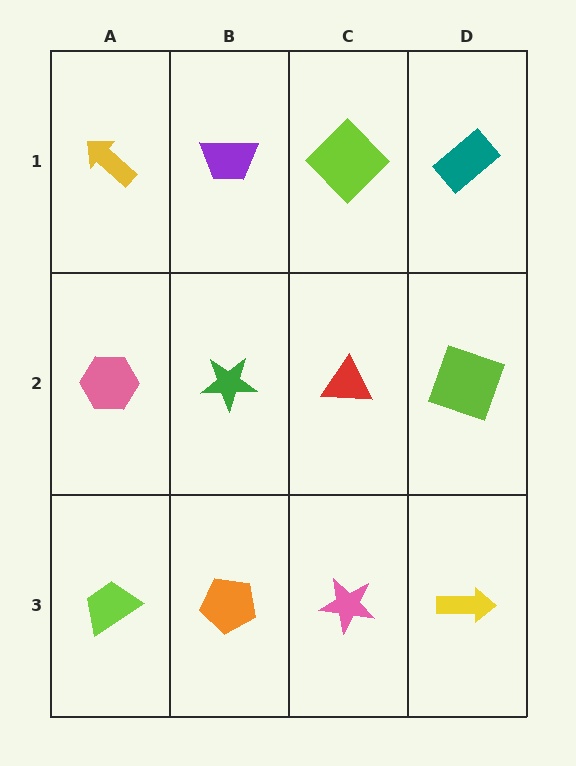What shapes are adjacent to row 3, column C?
A red triangle (row 2, column C), an orange pentagon (row 3, column B), a yellow arrow (row 3, column D).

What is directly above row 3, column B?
A green star.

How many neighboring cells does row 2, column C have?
4.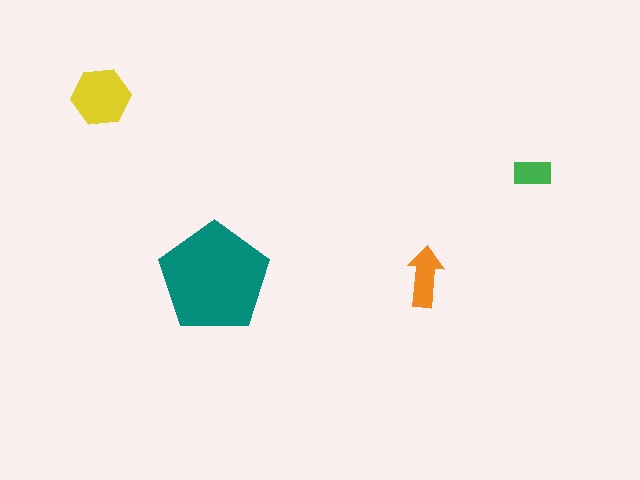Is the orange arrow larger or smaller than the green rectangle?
Larger.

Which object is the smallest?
The green rectangle.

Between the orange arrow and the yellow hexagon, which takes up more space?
The yellow hexagon.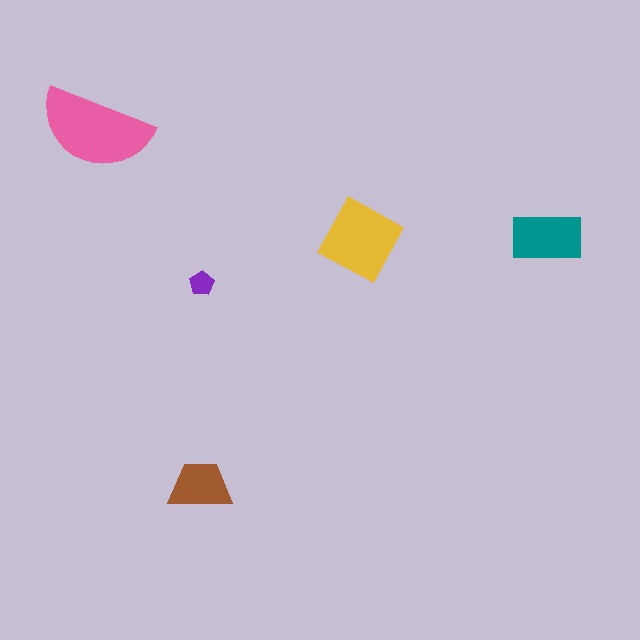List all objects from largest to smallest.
The pink semicircle, the yellow square, the teal rectangle, the brown trapezoid, the purple pentagon.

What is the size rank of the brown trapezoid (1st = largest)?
4th.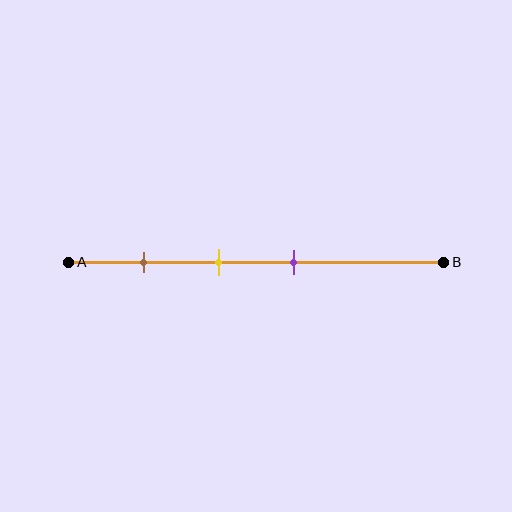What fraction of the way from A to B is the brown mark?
The brown mark is approximately 20% (0.2) of the way from A to B.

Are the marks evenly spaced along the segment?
Yes, the marks are approximately evenly spaced.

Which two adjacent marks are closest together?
The yellow and purple marks are the closest adjacent pair.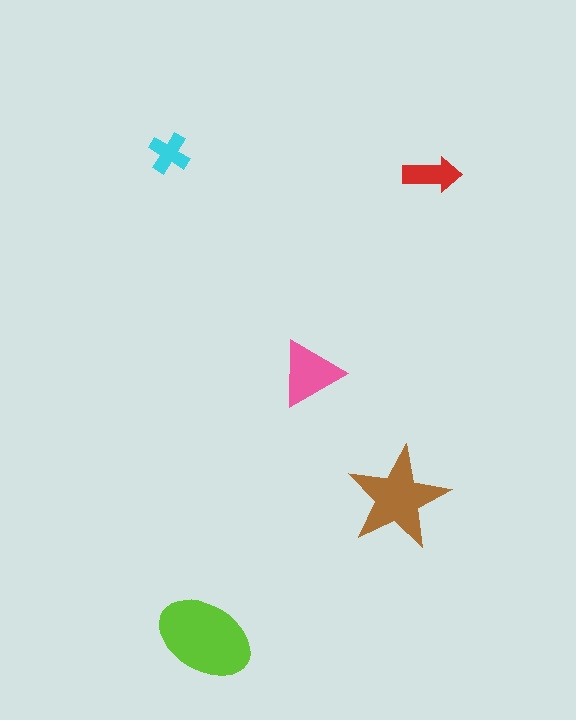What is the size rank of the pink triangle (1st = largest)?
3rd.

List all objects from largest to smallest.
The lime ellipse, the brown star, the pink triangle, the red arrow, the cyan cross.